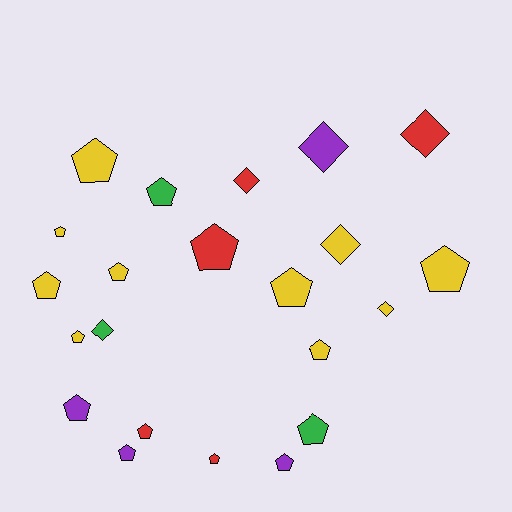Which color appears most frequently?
Yellow, with 10 objects.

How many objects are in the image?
There are 22 objects.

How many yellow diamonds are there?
There are 2 yellow diamonds.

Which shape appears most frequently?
Pentagon, with 16 objects.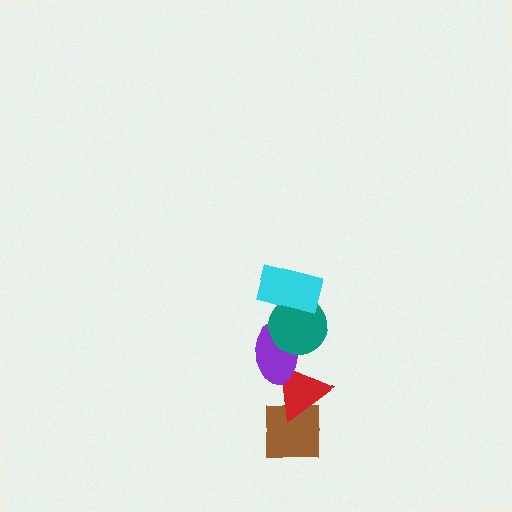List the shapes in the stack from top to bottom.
From top to bottom: the cyan rectangle, the teal circle, the purple ellipse, the red triangle, the brown square.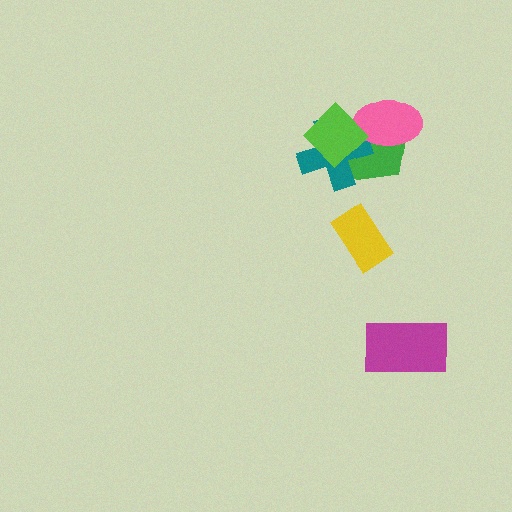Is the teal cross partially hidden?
Yes, it is partially covered by another shape.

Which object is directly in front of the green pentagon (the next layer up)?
The teal cross is directly in front of the green pentagon.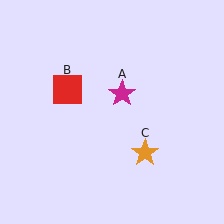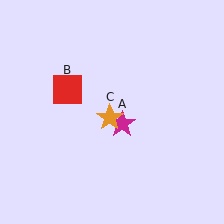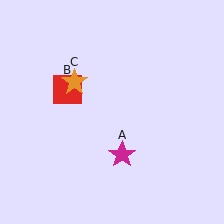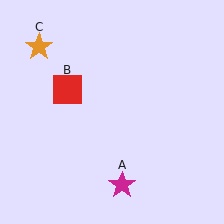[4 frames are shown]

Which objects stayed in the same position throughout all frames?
Red square (object B) remained stationary.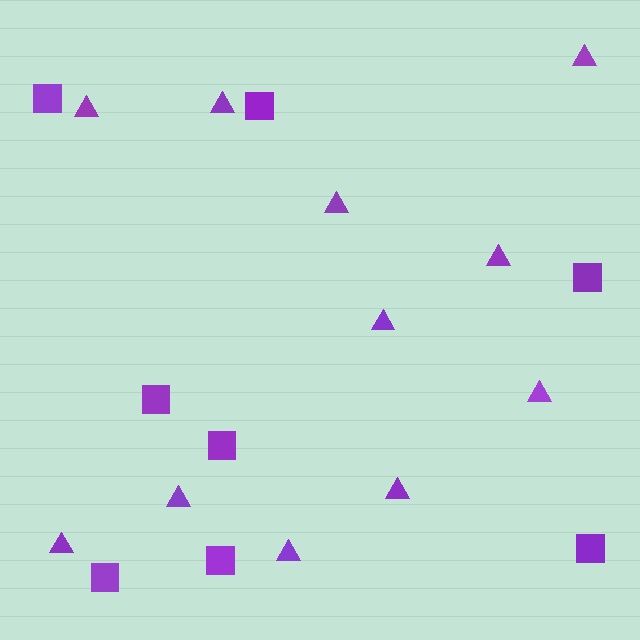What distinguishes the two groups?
There are 2 groups: one group of triangles (11) and one group of squares (8).